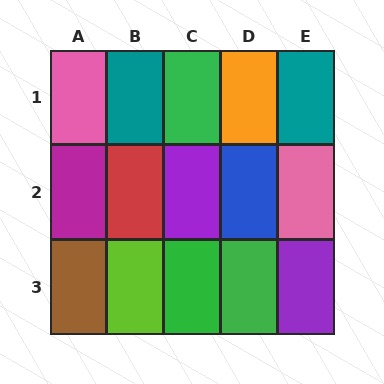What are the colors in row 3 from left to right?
Brown, lime, green, green, purple.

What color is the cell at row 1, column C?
Green.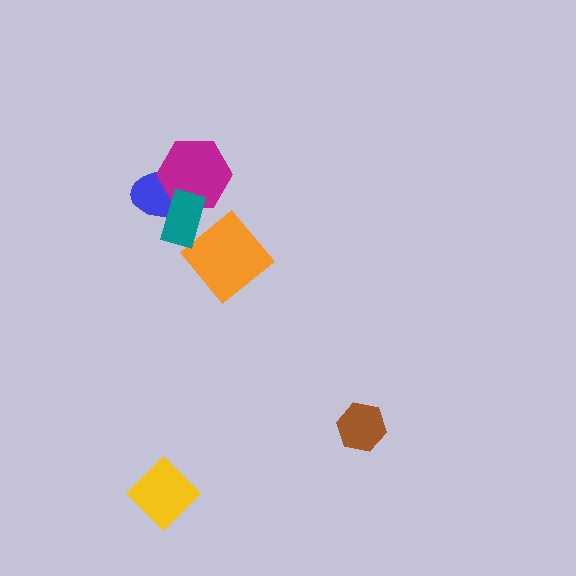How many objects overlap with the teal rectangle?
2 objects overlap with the teal rectangle.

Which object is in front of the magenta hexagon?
The teal rectangle is in front of the magenta hexagon.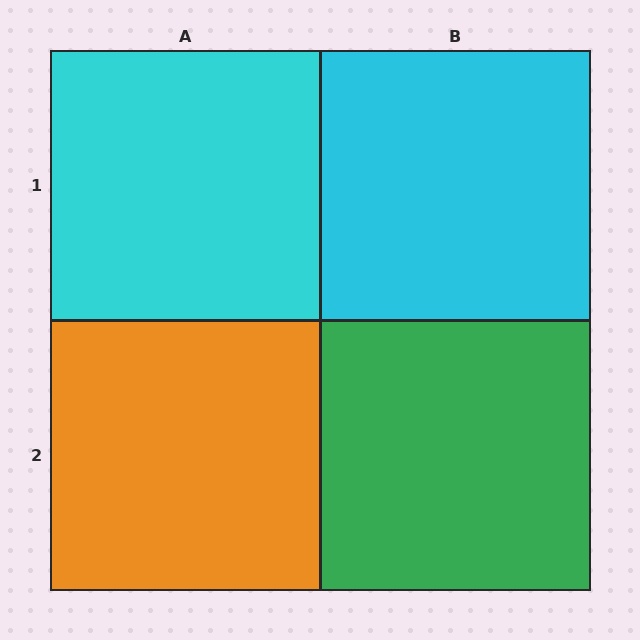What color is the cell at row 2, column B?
Green.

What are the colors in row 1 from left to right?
Cyan, cyan.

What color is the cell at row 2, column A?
Orange.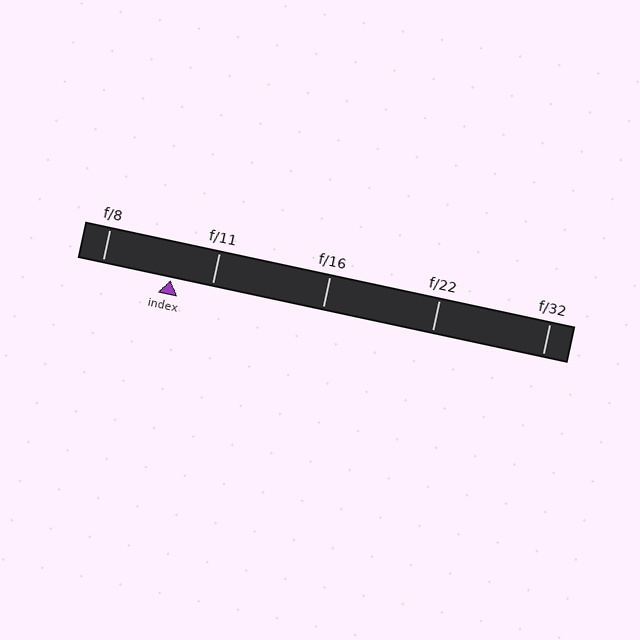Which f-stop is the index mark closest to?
The index mark is closest to f/11.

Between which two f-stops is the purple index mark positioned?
The index mark is between f/8 and f/11.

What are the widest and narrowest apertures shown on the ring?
The widest aperture shown is f/8 and the narrowest is f/32.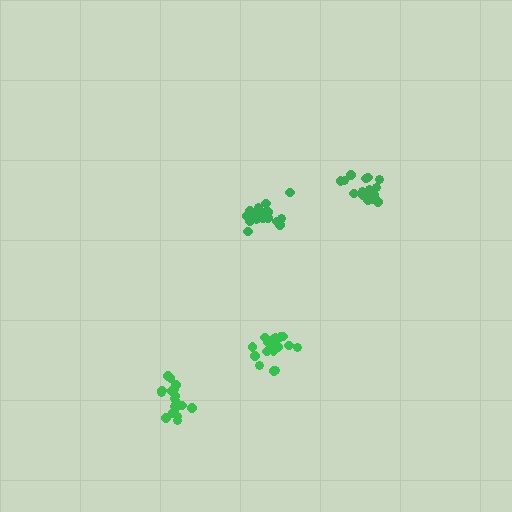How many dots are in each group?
Group 1: 20 dots, Group 2: 18 dots, Group 3: 19 dots, Group 4: 19 dots (76 total).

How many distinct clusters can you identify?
There are 4 distinct clusters.